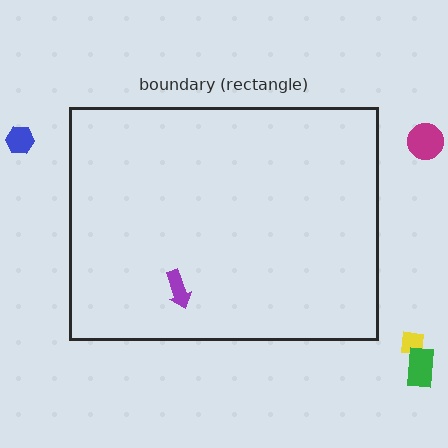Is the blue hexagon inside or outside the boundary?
Outside.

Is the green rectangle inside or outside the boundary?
Outside.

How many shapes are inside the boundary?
1 inside, 4 outside.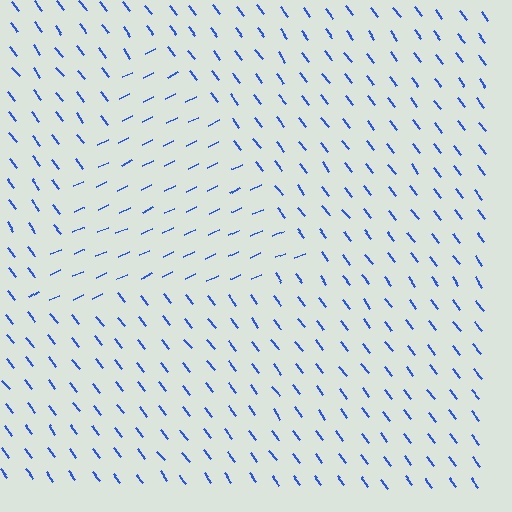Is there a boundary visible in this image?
Yes, there is a texture boundary formed by a change in line orientation.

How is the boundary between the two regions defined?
The boundary is defined purely by a change in line orientation (approximately 78 degrees difference). All lines are the same color and thickness.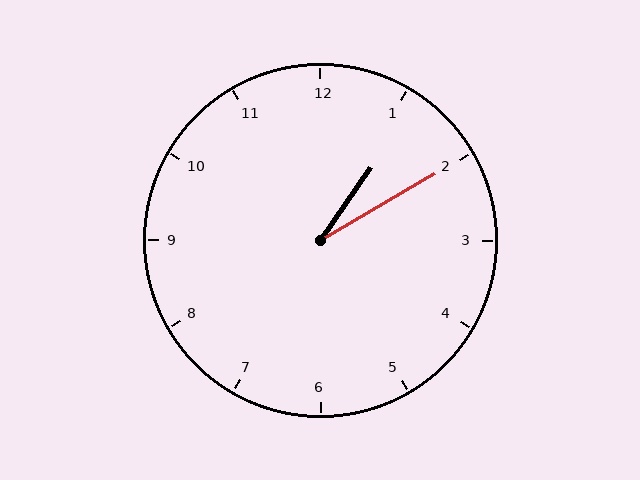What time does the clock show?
1:10.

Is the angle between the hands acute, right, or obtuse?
It is acute.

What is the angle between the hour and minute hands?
Approximately 25 degrees.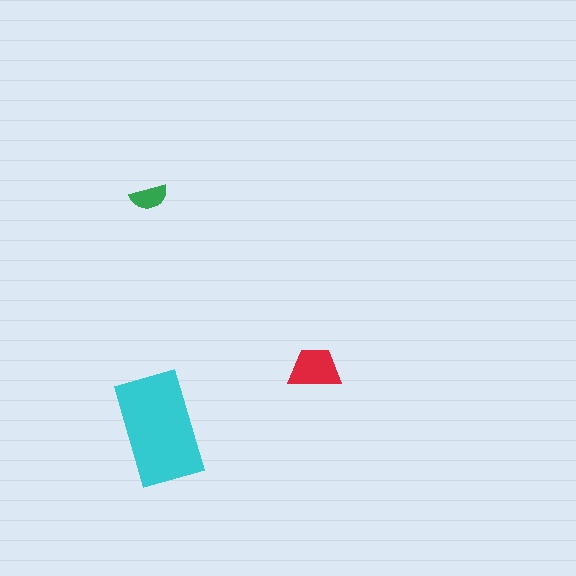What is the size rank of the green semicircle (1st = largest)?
3rd.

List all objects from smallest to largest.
The green semicircle, the red trapezoid, the cyan rectangle.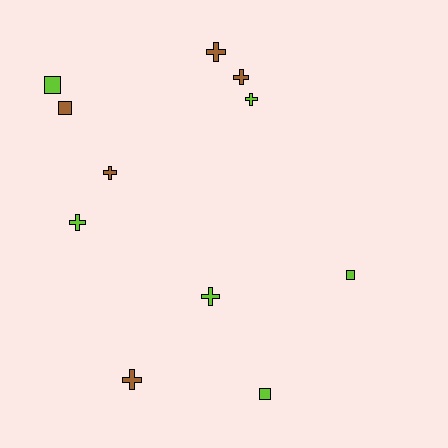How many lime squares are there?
There are 3 lime squares.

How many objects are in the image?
There are 11 objects.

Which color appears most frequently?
Lime, with 6 objects.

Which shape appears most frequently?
Cross, with 7 objects.